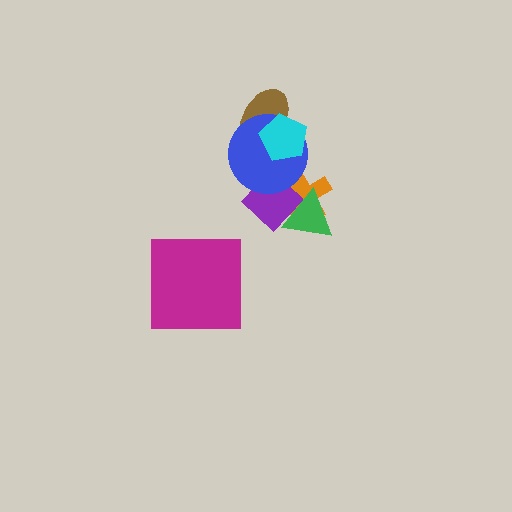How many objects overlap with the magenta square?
0 objects overlap with the magenta square.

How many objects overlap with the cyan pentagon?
2 objects overlap with the cyan pentagon.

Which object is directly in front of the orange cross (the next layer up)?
The purple diamond is directly in front of the orange cross.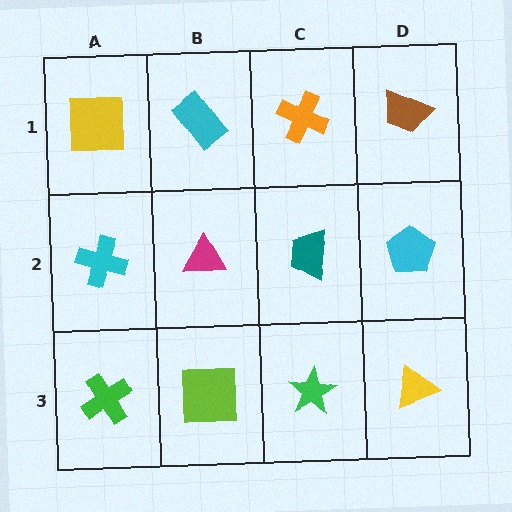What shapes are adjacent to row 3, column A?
A cyan cross (row 2, column A), a lime square (row 3, column B).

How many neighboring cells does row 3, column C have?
3.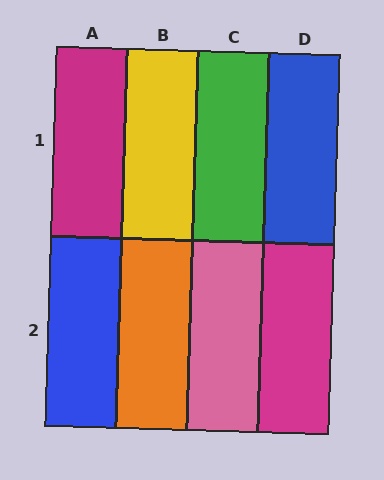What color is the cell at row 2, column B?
Orange.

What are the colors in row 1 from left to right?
Magenta, yellow, green, blue.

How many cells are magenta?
2 cells are magenta.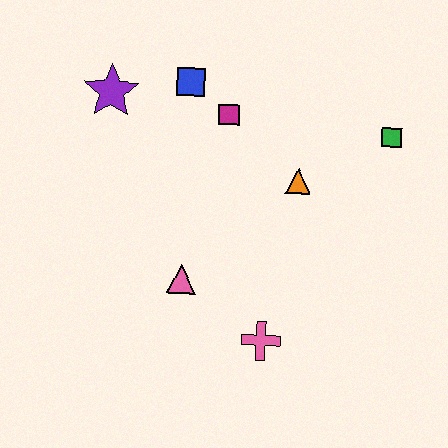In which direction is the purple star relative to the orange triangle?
The purple star is to the left of the orange triangle.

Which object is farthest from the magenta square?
The pink cross is farthest from the magenta square.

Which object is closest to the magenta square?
The blue square is closest to the magenta square.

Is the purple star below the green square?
No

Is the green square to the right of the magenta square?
Yes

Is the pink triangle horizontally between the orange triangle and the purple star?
Yes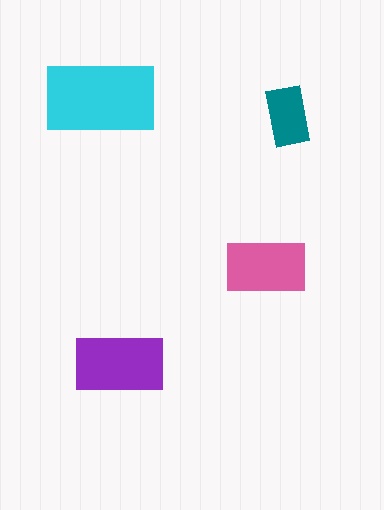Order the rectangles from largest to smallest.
the cyan one, the purple one, the pink one, the teal one.